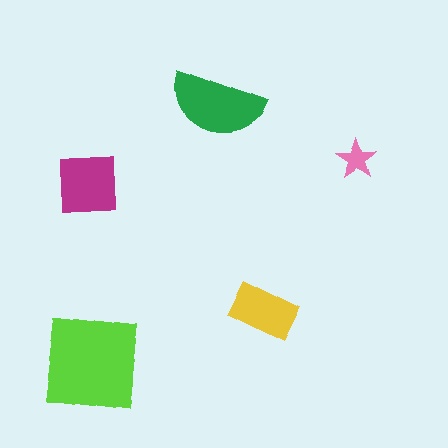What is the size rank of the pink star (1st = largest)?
5th.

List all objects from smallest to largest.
The pink star, the yellow rectangle, the magenta square, the green semicircle, the lime square.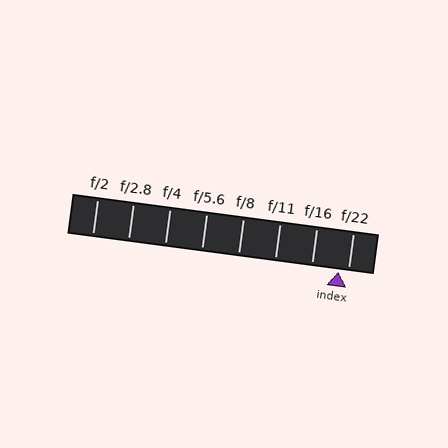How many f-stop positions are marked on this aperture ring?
There are 8 f-stop positions marked.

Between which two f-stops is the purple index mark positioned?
The index mark is between f/16 and f/22.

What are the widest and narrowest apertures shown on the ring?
The widest aperture shown is f/2 and the narrowest is f/22.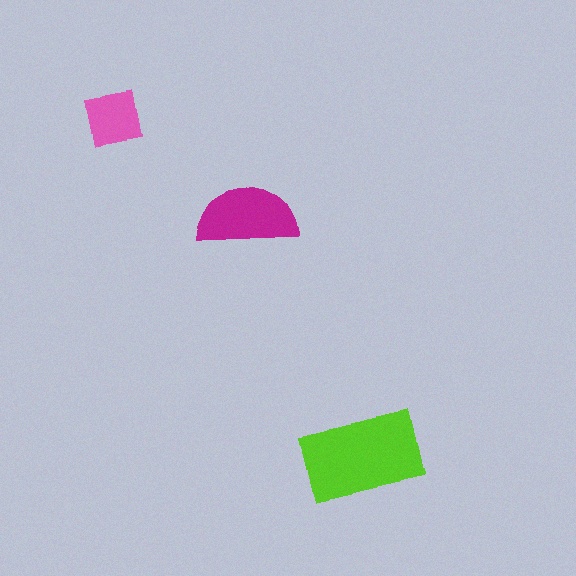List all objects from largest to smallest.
The lime rectangle, the magenta semicircle, the pink square.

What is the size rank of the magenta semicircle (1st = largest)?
2nd.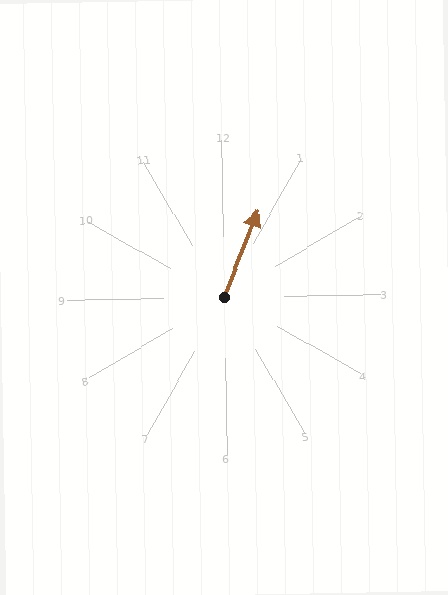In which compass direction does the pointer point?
North.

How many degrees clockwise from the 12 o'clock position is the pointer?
Approximately 22 degrees.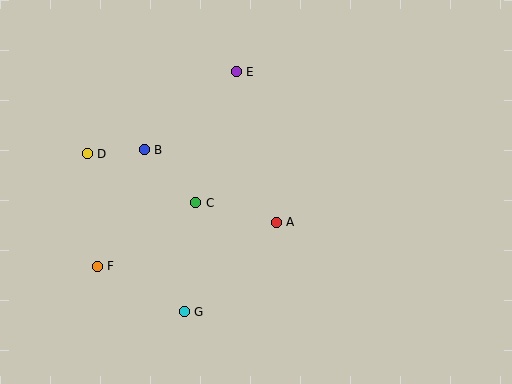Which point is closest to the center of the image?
Point A at (276, 222) is closest to the center.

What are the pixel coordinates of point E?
Point E is at (236, 72).